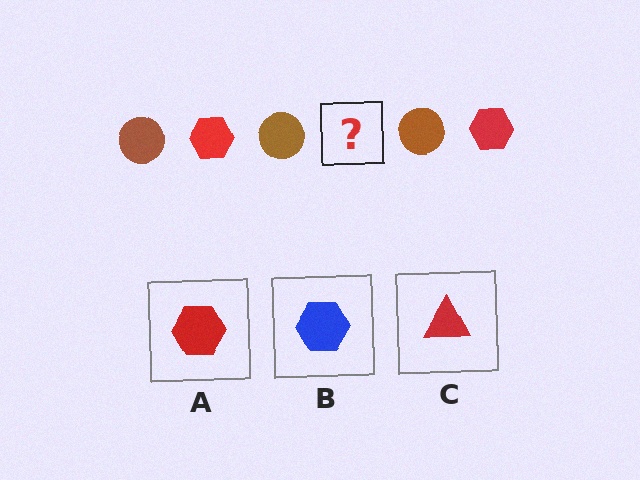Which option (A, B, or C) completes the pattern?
A.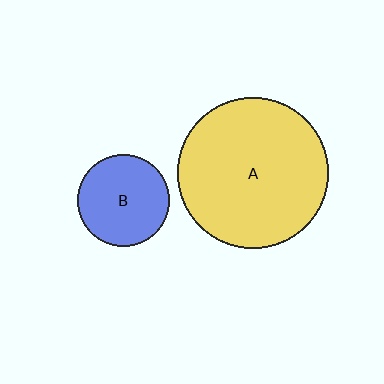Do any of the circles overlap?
No, none of the circles overlap.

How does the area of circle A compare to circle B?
Approximately 2.7 times.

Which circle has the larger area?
Circle A (yellow).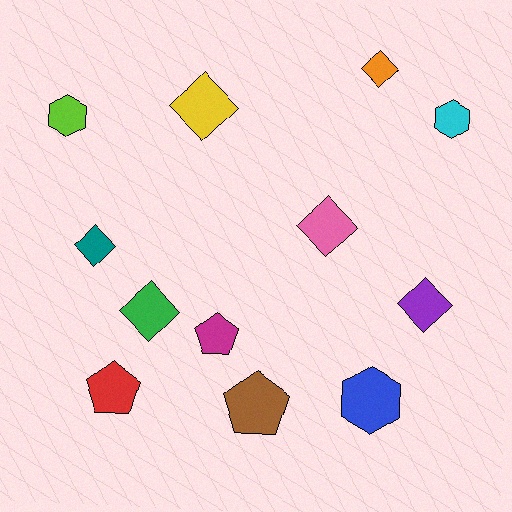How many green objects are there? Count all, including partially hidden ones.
There is 1 green object.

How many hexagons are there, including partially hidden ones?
There are 3 hexagons.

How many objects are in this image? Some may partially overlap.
There are 12 objects.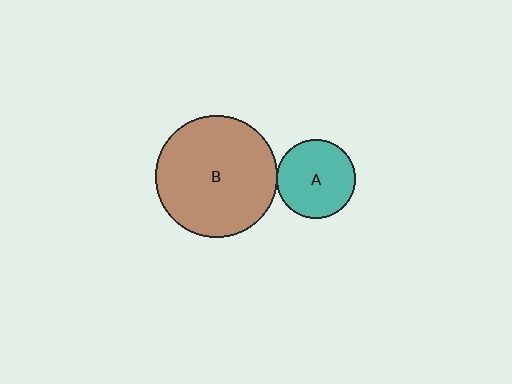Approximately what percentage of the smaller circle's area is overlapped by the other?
Approximately 5%.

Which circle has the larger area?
Circle B (brown).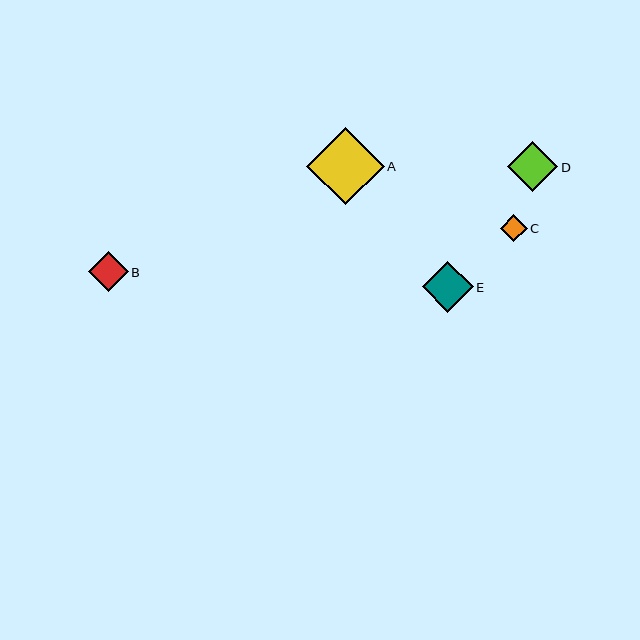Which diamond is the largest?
Diamond A is the largest with a size of approximately 77 pixels.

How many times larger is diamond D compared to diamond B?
Diamond D is approximately 1.2 times the size of diamond B.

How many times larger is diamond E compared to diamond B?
Diamond E is approximately 1.3 times the size of diamond B.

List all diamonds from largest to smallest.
From largest to smallest: A, E, D, B, C.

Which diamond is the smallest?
Diamond C is the smallest with a size of approximately 27 pixels.